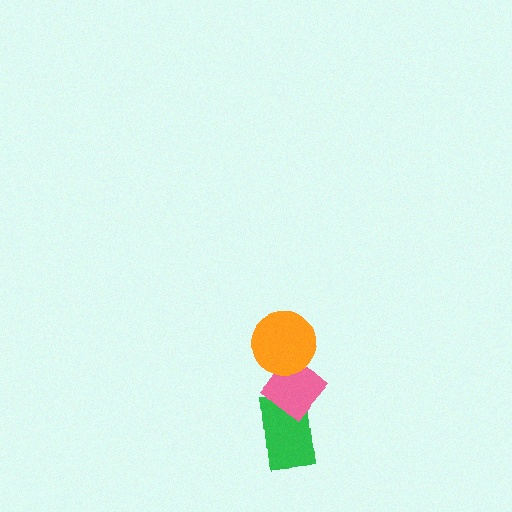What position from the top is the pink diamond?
The pink diamond is 2nd from the top.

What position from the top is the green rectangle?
The green rectangle is 3rd from the top.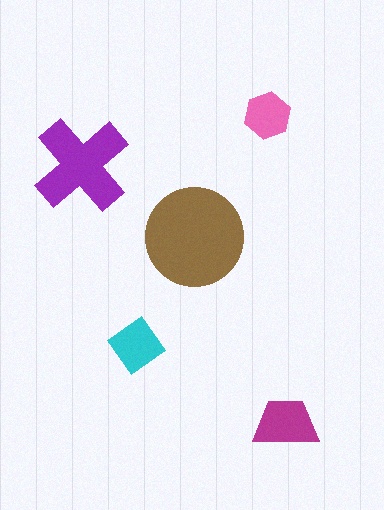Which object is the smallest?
The pink hexagon.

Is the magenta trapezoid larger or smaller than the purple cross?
Smaller.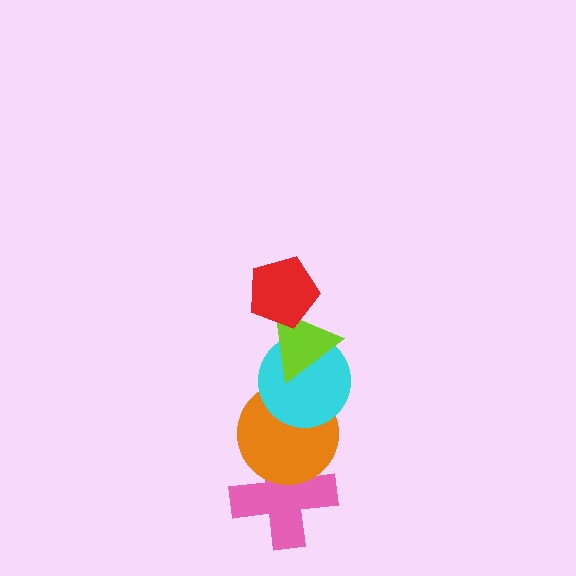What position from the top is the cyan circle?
The cyan circle is 3rd from the top.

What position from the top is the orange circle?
The orange circle is 4th from the top.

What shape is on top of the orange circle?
The cyan circle is on top of the orange circle.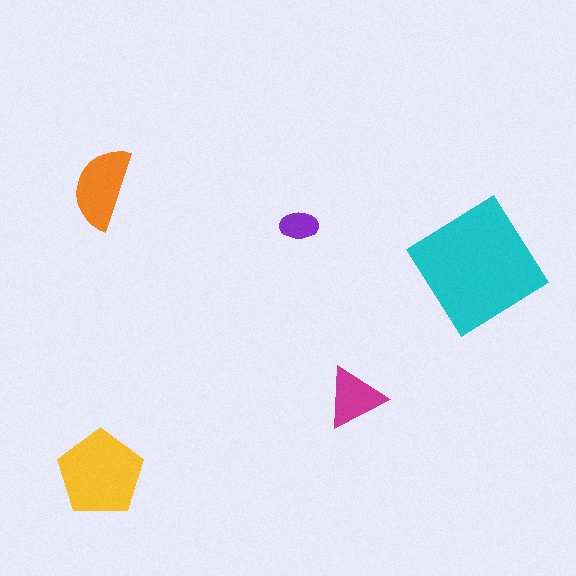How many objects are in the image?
There are 5 objects in the image.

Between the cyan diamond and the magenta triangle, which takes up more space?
The cyan diamond.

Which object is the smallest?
The purple ellipse.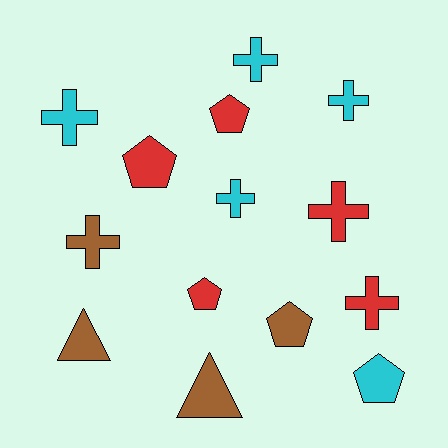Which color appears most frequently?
Cyan, with 5 objects.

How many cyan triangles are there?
There are no cyan triangles.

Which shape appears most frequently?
Cross, with 7 objects.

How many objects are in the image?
There are 14 objects.